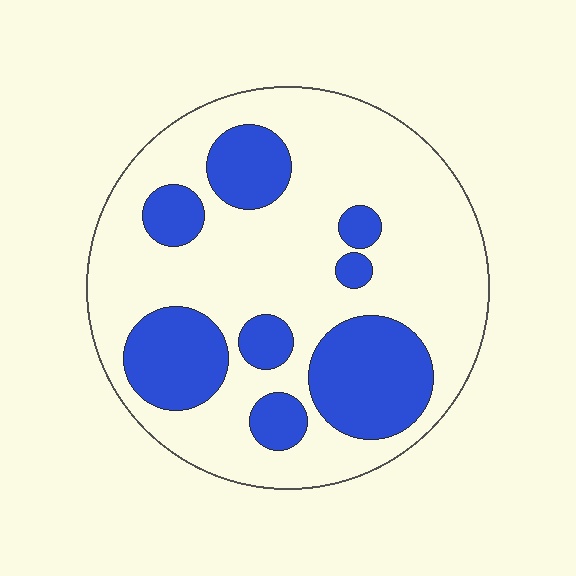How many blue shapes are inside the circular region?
8.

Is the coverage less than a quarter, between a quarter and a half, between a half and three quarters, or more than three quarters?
Between a quarter and a half.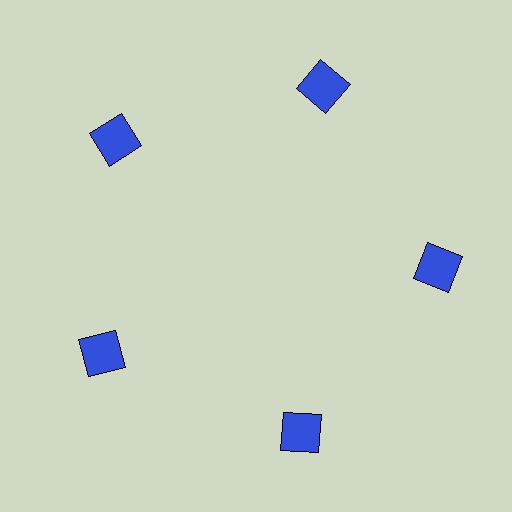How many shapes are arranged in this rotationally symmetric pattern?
There are 5 shapes, arranged in 5 groups of 1.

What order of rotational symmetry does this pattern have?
This pattern has 5-fold rotational symmetry.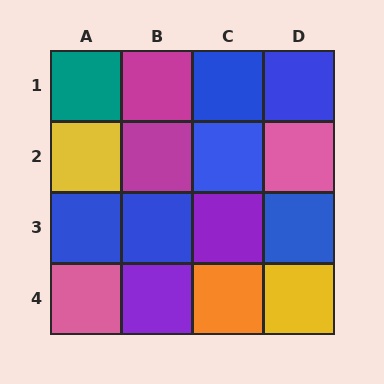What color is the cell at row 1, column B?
Magenta.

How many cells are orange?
1 cell is orange.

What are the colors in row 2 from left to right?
Yellow, magenta, blue, pink.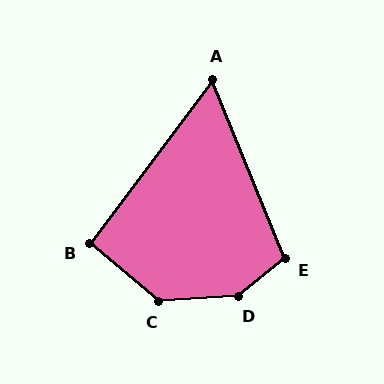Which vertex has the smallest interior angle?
A, at approximately 59 degrees.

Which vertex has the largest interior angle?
D, at approximately 144 degrees.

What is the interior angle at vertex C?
Approximately 136 degrees (obtuse).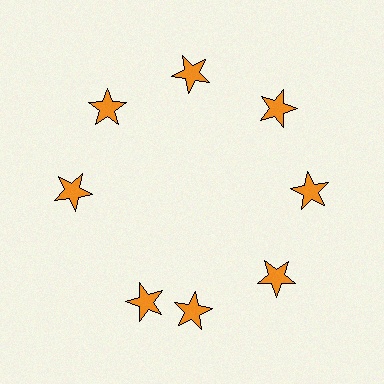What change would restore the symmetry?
The symmetry would be restored by rotating it back into even spacing with its neighbors so that all 8 stars sit at equal angles and equal distance from the center.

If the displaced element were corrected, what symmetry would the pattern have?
It would have 8-fold rotational symmetry — the pattern would map onto itself every 45 degrees.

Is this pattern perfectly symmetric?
No. The 8 orange stars are arranged in a ring, but one element near the 8 o'clock position is rotated out of alignment along the ring, breaking the 8-fold rotational symmetry.